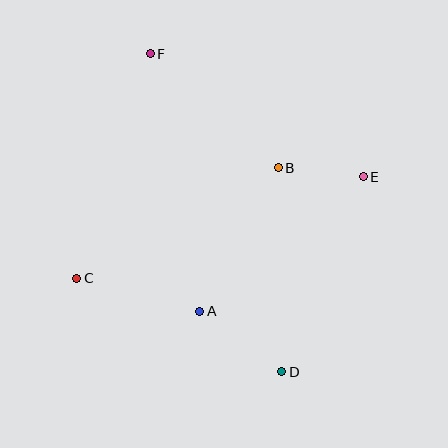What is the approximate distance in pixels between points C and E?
The distance between C and E is approximately 304 pixels.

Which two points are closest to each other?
Points B and E are closest to each other.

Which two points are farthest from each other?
Points D and F are farthest from each other.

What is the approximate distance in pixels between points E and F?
The distance between E and F is approximately 246 pixels.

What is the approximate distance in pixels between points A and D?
The distance between A and D is approximately 102 pixels.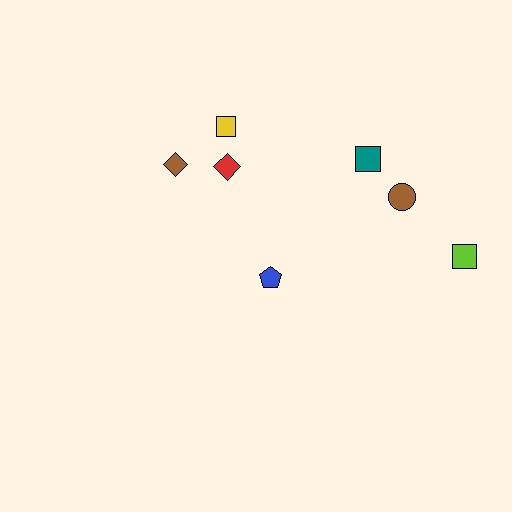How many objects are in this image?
There are 7 objects.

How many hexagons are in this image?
There are no hexagons.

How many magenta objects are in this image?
There are no magenta objects.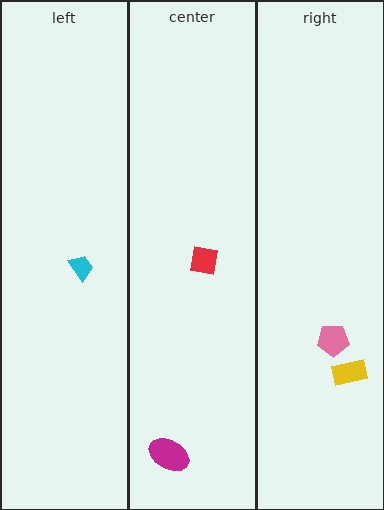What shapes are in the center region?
The magenta ellipse, the red square.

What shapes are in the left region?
The cyan trapezoid.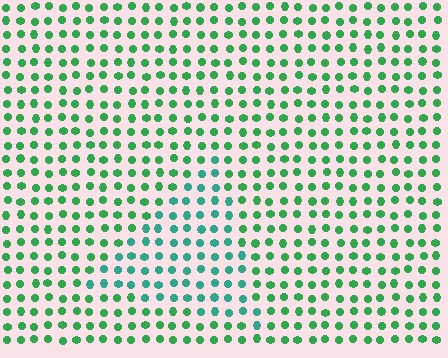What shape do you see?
I see a triangle.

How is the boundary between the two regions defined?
The boundary is defined purely by a slight shift in hue (about 32 degrees). Spacing, size, and orientation are identical on both sides.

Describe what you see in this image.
The image is filled with small green elements in a uniform arrangement. A triangle-shaped region is visible where the elements are tinted to a slightly different hue, forming a subtle color boundary.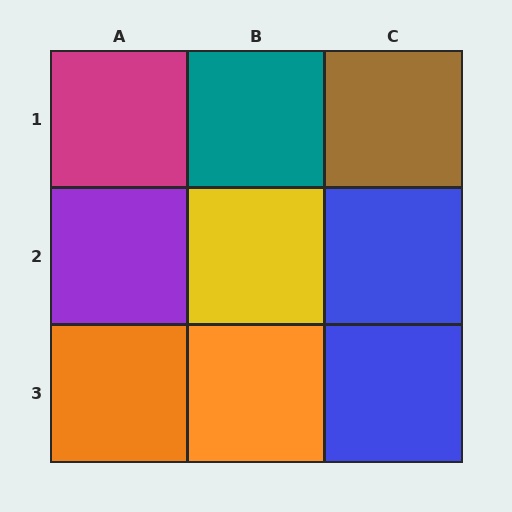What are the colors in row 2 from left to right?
Purple, yellow, blue.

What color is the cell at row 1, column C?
Brown.